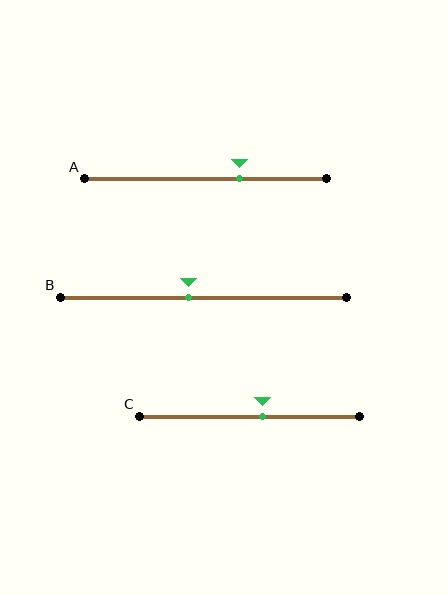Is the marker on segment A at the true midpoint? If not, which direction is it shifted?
No, the marker on segment A is shifted to the right by about 14% of the segment length.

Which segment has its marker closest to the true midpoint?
Segment B has its marker closest to the true midpoint.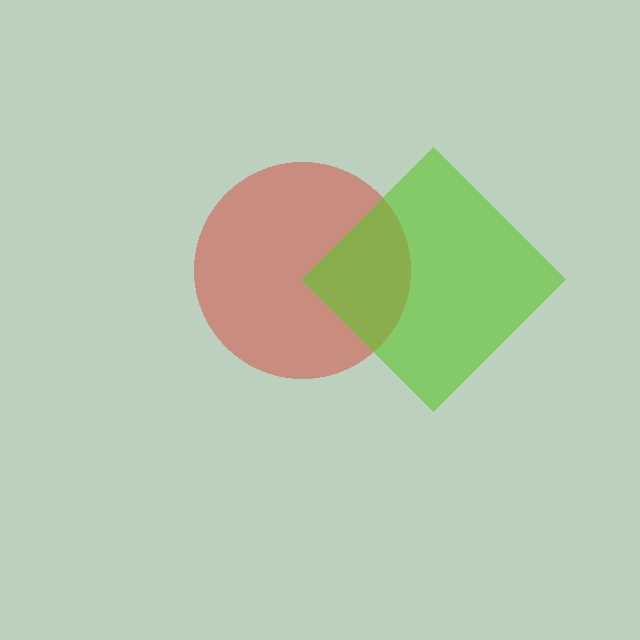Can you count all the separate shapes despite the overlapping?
Yes, there are 2 separate shapes.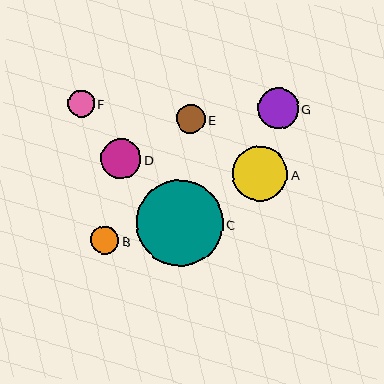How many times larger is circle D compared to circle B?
Circle D is approximately 1.4 times the size of circle B.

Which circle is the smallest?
Circle F is the smallest with a size of approximately 27 pixels.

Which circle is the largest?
Circle C is the largest with a size of approximately 87 pixels.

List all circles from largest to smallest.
From largest to smallest: C, A, G, D, E, B, F.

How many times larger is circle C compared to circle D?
Circle C is approximately 2.2 times the size of circle D.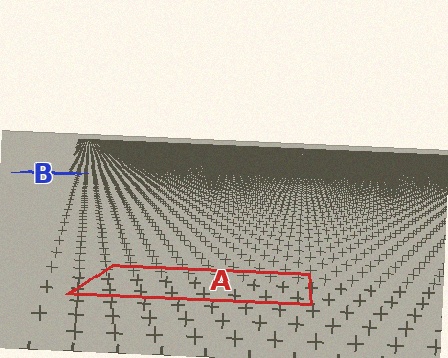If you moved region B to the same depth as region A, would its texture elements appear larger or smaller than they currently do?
They would appear larger. At a closer depth, the same texture elements are projected at a bigger on-screen size.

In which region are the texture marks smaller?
The texture marks are smaller in region B, because it is farther away.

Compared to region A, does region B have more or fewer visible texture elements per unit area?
Region B has more texture elements per unit area — they are packed more densely because it is farther away.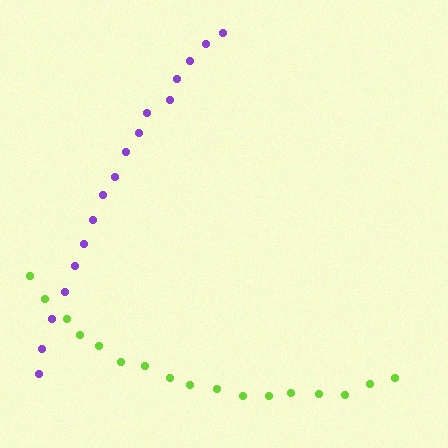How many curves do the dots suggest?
There are 2 distinct paths.